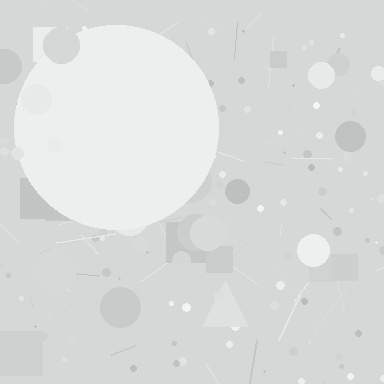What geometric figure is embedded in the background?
A circle is embedded in the background.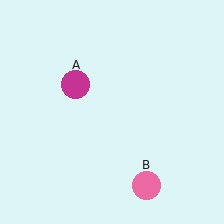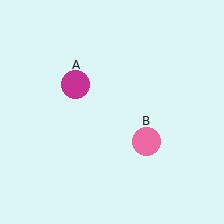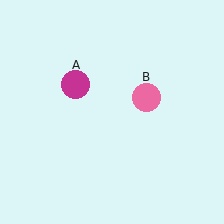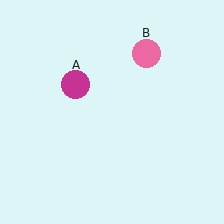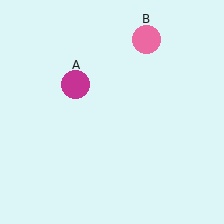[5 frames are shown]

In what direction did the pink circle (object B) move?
The pink circle (object B) moved up.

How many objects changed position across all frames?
1 object changed position: pink circle (object B).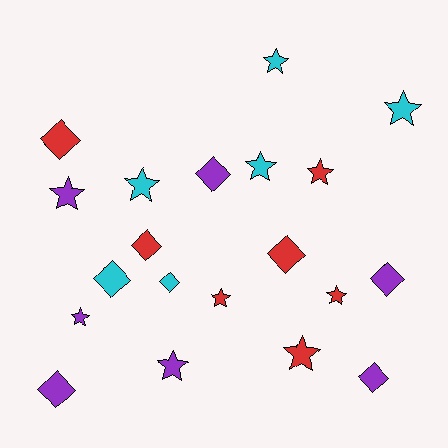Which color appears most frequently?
Purple, with 7 objects.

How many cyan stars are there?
There are 4 cyan stars.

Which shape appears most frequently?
Star, with 11 objects.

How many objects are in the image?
There are 20 objects.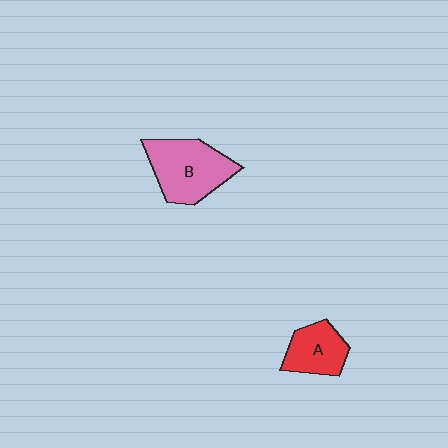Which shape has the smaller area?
Shape A (red).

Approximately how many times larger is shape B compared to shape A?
Approximately 1.6 times.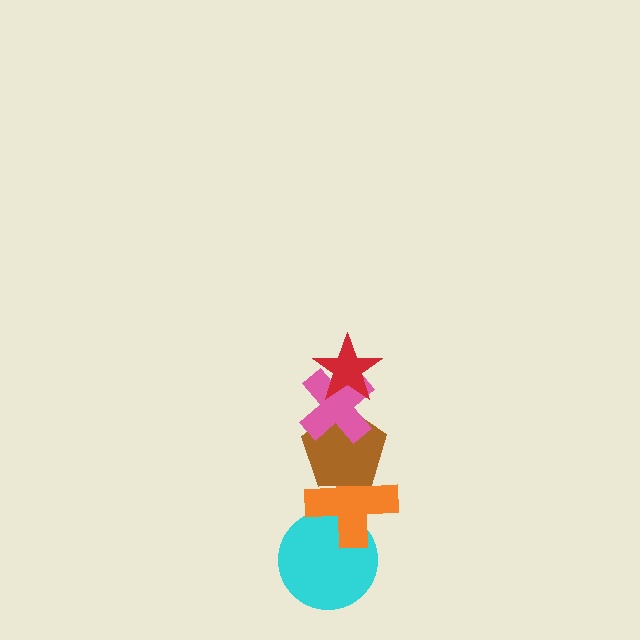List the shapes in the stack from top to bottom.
From top to bottom: the red star, the pink cross, the brown pentagon, the orange cross, the cyan circle.